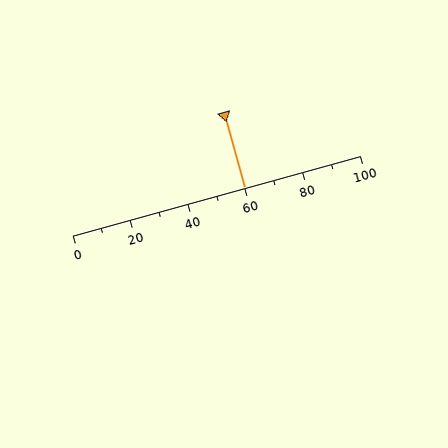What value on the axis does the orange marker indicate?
The marker indicates approximately 60.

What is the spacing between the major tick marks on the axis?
The major ticks are spaced 20 apart.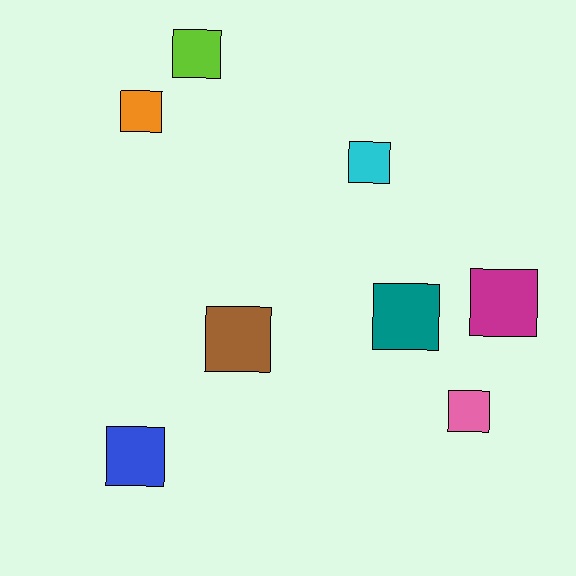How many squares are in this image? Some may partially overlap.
There are 8 squares.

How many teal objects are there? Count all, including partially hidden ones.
There is 1 teal object.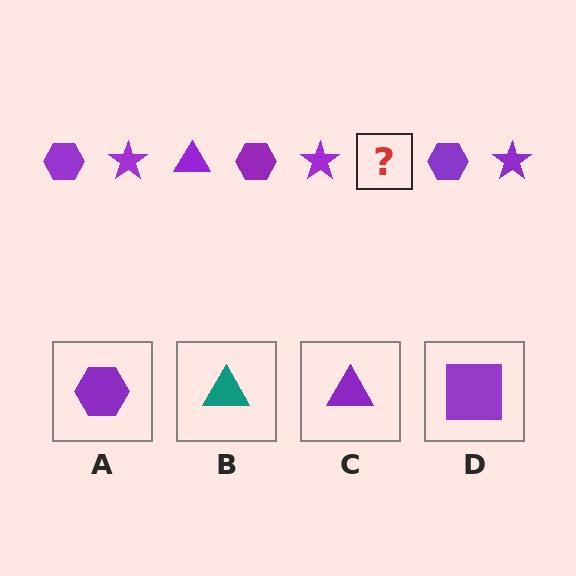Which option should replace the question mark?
Option C.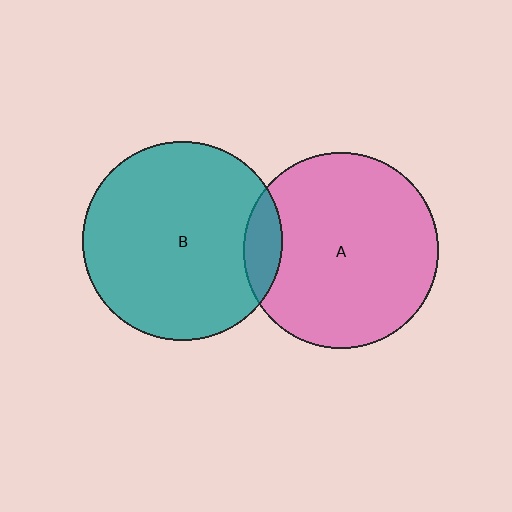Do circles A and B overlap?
Yes.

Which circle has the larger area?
Circle B (teal).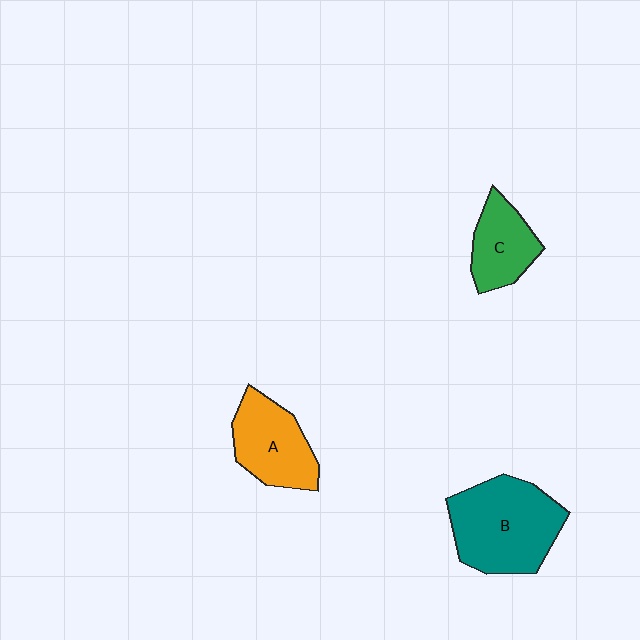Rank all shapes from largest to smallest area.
From largest to smallest: B (teal), A (orange), C (green).